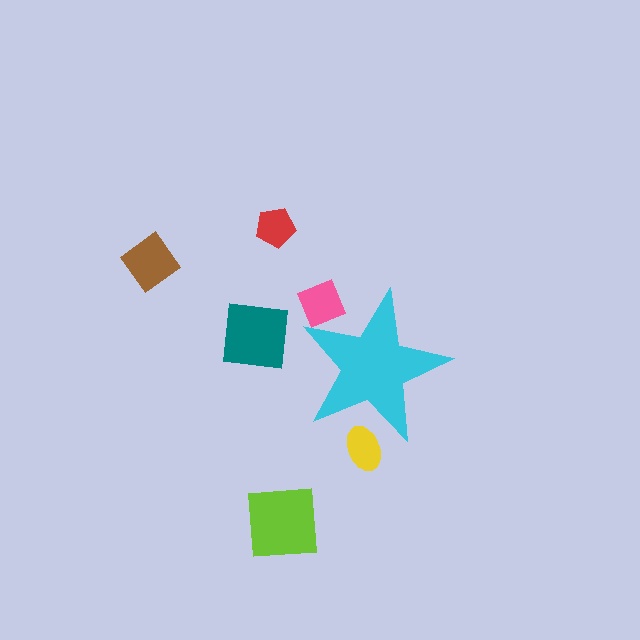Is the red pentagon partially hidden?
No, the red pentagon is fully visible.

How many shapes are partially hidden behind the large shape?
2 shapes are partially hidden.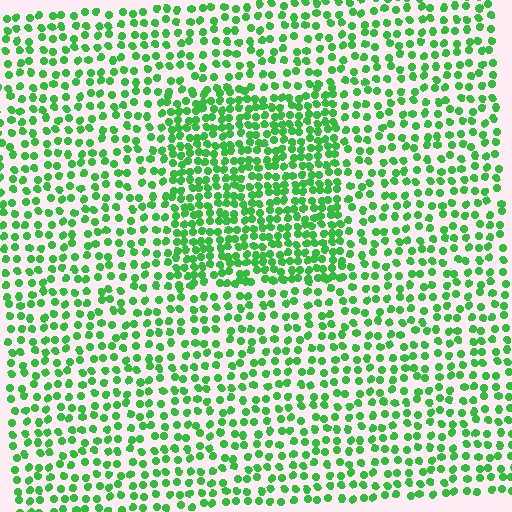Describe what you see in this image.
The image contains small green elements arranged at two different densities. A rectangle-shaped region is visible where the elements are more densely packed than the surrounding area.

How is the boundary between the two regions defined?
The boundary is defined by a change in element density (approximately 1.8x ratio). All elements are the same color, size, and shape.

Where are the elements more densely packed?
The elements are more densely packed inside the rectangle boundary.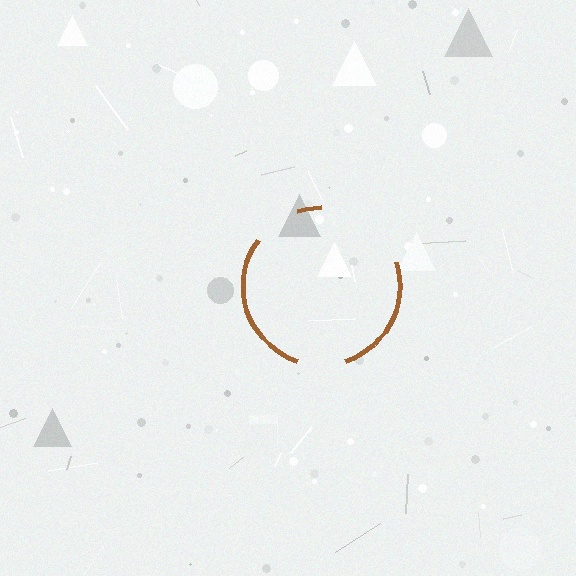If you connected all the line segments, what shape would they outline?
They would outline a circle.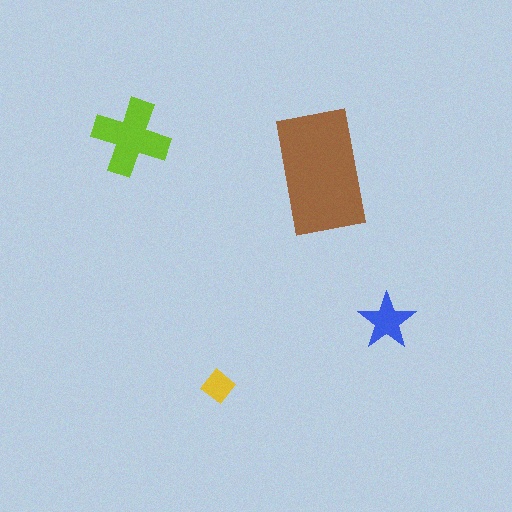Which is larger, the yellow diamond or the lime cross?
The lime cross.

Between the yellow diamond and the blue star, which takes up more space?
The blue star.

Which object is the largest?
The brown rectangle.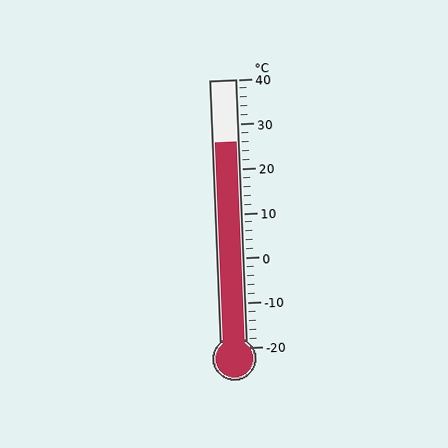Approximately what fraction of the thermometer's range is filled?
The thermometer is filled to approximately 75% of its range.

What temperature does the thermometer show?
The thermometer shows approximately 26°C.